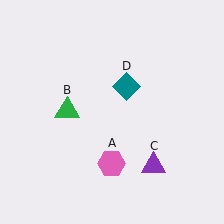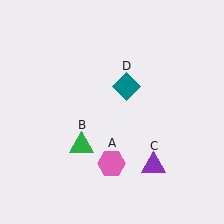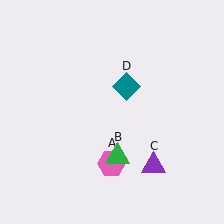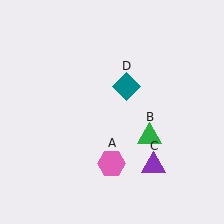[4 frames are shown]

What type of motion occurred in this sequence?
The green triangle (object B) rotated counterclockwise around the center of the scene.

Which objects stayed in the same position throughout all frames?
Pink hexagon (object A) and purple triangle (object C) and teal diamond (object D) remained stationary.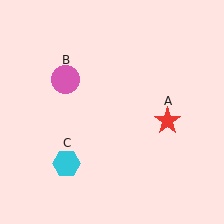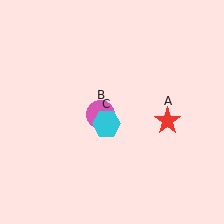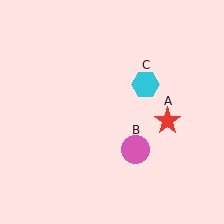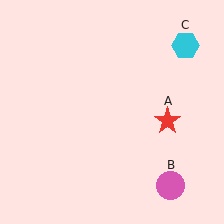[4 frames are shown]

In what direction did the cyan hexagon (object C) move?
The cyan hexagon (object C) moved up and to the right.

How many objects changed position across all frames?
2 objects changed position: pink circle (object B), cyan hexagon (object C).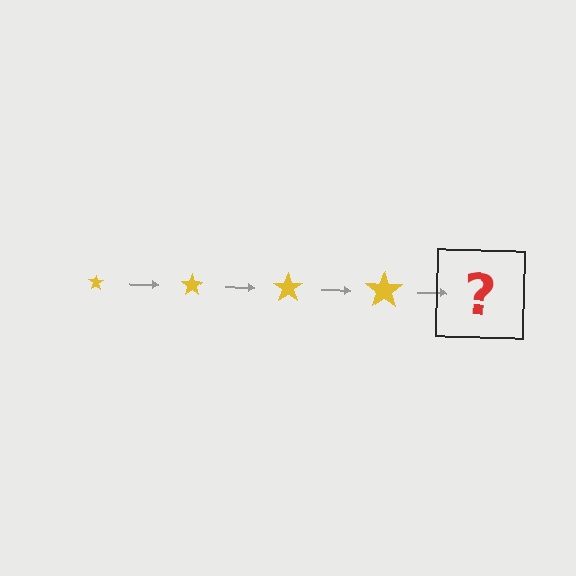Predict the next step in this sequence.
The next step is a yellow star, larger than the previous one.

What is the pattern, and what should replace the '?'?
The pattern is that the star gets progressively larger each step. The '?' should be a yellow star, larger than the previous one.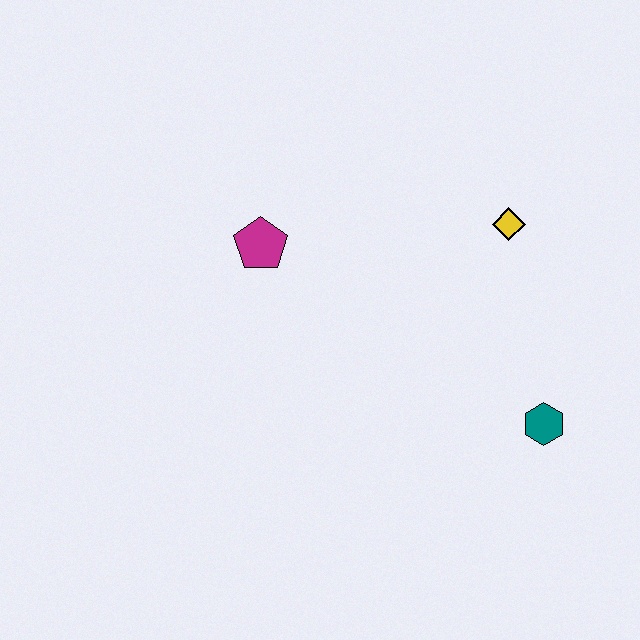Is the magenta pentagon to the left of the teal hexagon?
Yes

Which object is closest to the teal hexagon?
The yellow diamond is closest to the teal hexagon.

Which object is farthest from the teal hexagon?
The magenta pentagon is farthest from the teal hexagon.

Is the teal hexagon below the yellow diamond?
Yes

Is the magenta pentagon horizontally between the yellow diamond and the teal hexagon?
No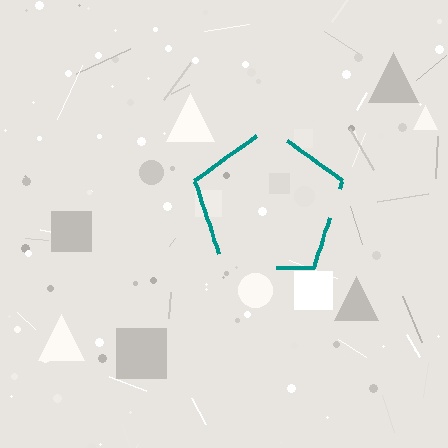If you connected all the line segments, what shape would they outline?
They would outline a pentagon.